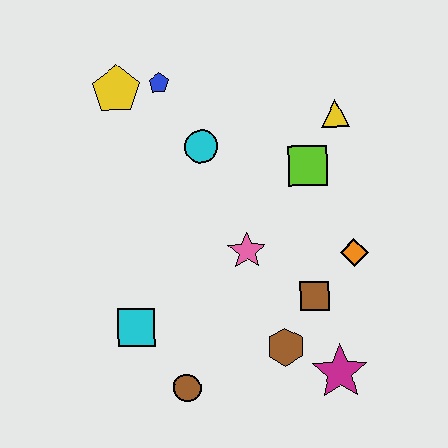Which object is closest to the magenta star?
The brown hexagon is closest to the magenta star.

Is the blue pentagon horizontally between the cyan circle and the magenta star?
No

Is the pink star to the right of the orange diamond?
No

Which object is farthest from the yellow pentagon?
The magenta star is farthest from the yellow pentagon.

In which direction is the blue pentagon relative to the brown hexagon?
The blue pentagon is above the brown hexagon.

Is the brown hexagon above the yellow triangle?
No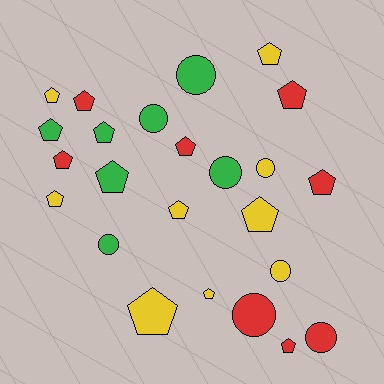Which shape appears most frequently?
Pentagon, with 16 objects.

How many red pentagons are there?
There are 6 red pentagons.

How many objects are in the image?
There are 24 objects.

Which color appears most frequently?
Yellow, with 9 objects.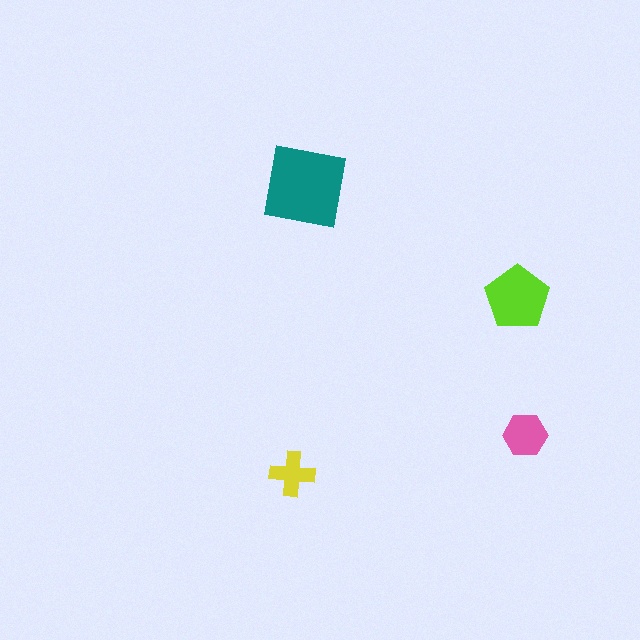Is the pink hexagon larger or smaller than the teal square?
Smaller.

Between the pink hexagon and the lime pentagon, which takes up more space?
The lime pentagon.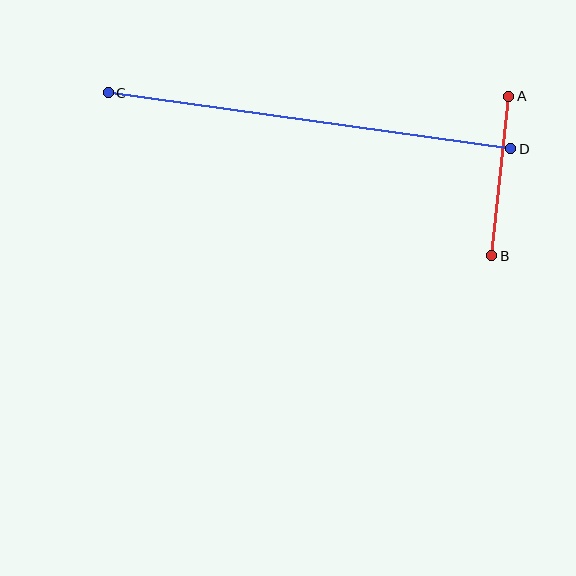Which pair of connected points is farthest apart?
Points C and D are farthest apart.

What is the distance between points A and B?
The distance is approximately 161 pixels.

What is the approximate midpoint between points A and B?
The midpoint is at approximately (500, 176) pixels.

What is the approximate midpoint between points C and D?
The midpoint is at approximately (309, 121) pixels.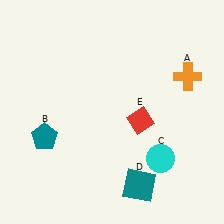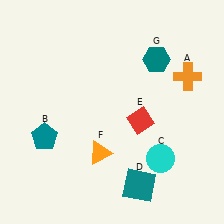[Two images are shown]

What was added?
An orange triangle (F), a teal hexagon (G) were added in Image 2.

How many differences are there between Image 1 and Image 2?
There are 2 differences between the two images.